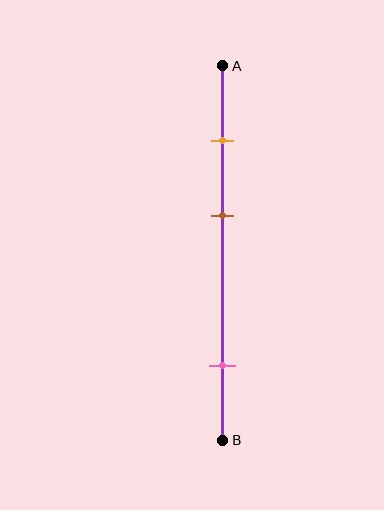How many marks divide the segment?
There are 3 marks dividing the segment.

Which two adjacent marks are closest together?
The orange and brown marks are the closest adjacent pair.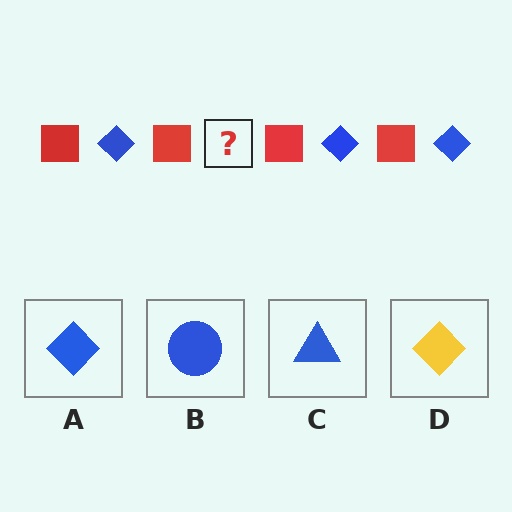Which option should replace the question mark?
Option A.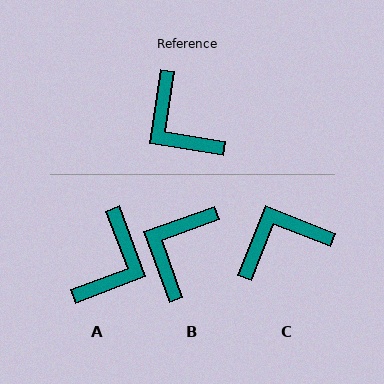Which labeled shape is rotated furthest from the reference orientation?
A, about 120 degrees away.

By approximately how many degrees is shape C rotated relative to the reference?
Approximately 103 degrees clockwise.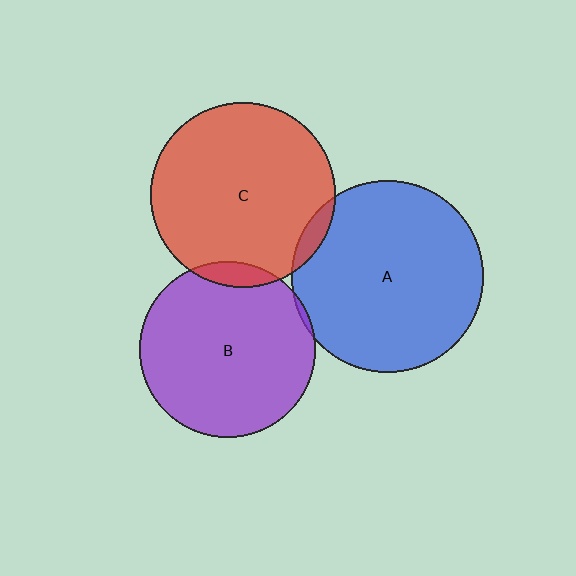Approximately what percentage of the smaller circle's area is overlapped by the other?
Approximately 5%.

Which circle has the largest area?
Circle A (blue).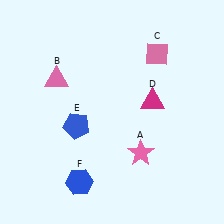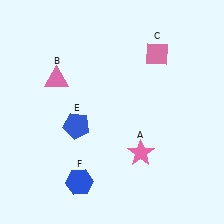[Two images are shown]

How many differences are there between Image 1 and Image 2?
There is 1 difference between the two images.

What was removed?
The magenta triangle (D) was removed in Image 2.